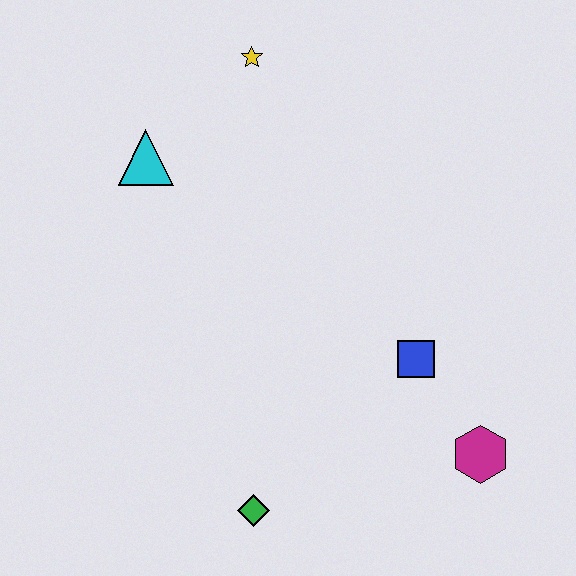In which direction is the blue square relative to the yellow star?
The blue square is below the yellow star.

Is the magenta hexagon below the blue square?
Yes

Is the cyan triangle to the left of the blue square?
Yes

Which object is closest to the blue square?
The magenta hexagon is closest to the blue square.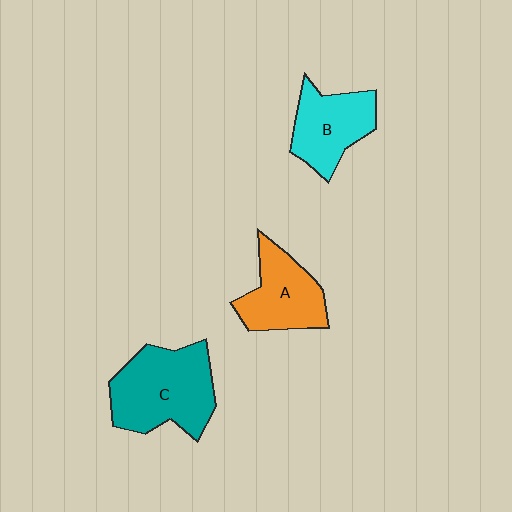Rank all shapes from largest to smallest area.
From largest to smallest: C (teal), A (orange), B (cyan).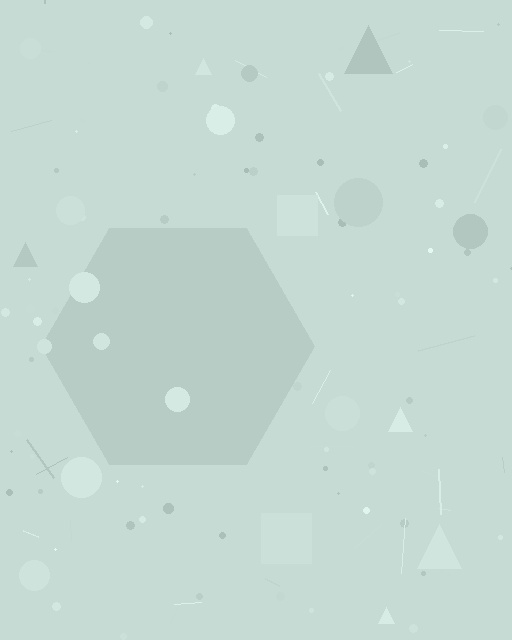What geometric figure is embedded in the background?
A hexagon is embedded in the background.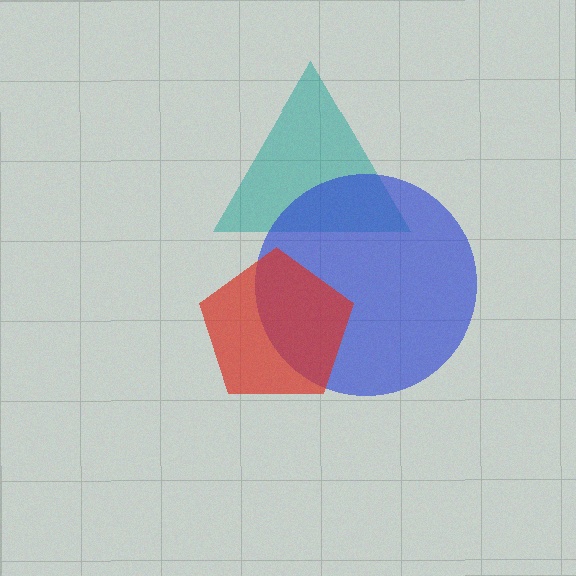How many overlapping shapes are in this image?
There are 3 overlapping shapes in the image.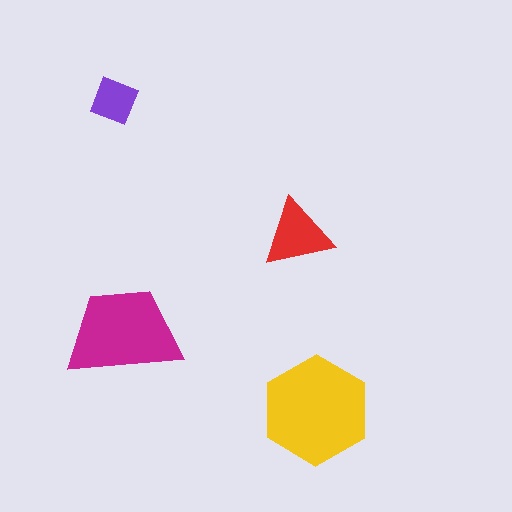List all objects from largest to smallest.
The yellow hexagon, the magenta trapezoid, the red triangle, the purple square.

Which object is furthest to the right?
The yellow hexagon is rightmost.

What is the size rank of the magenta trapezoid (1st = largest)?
2nd.